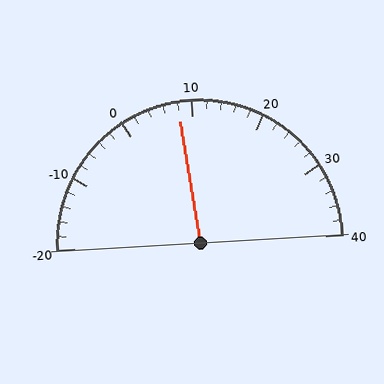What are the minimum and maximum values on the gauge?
The gauge ranges from -20 to 40.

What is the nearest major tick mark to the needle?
The nearest major tick mark is 10.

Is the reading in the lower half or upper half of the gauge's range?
The reading is in the lower half of the range (-20 to 40).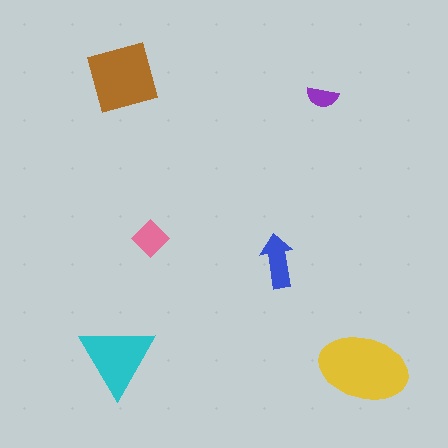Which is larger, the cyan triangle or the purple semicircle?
The cyan triangle.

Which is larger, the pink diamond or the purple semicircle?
The pink diamond.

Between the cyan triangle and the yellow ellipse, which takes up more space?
The yellow ellipse.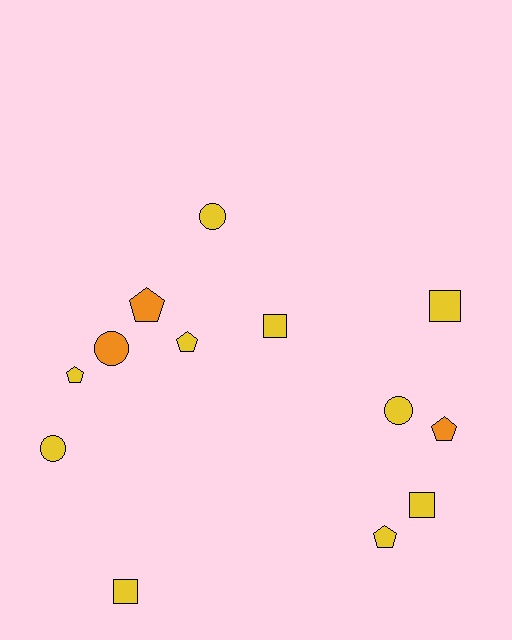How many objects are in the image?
There are 13 objects.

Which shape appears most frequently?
Pentagon, with 5 objects.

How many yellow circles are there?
There are 3 yellow circles.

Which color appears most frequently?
Yellow, with 10 objects.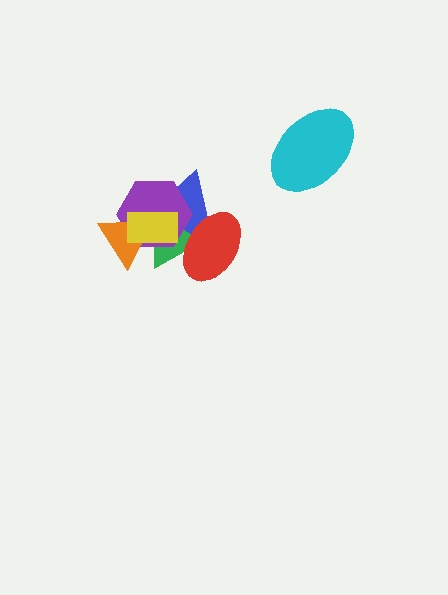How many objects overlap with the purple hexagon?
5 objects overlap with the purple hexagon.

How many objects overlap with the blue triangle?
5 objects overlap with the blue triangle.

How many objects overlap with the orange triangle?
4 objects overlap with the orange triangle.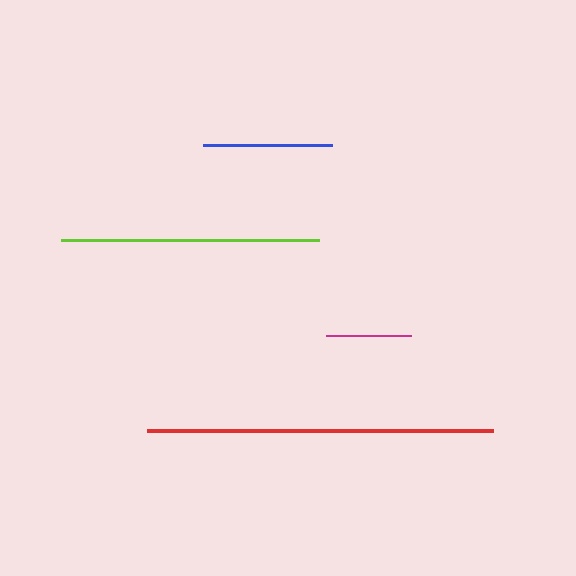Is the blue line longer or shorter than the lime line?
The lime line is longer than the blue line.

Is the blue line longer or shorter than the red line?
The red line is longer than the blue line.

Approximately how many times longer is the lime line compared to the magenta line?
The lime line is approximately 3.0 times the length of the magenta line.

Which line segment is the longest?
The red line is the longest at approximately 346 pixels.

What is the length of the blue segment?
The blue segment is approximately 129 pixels long.